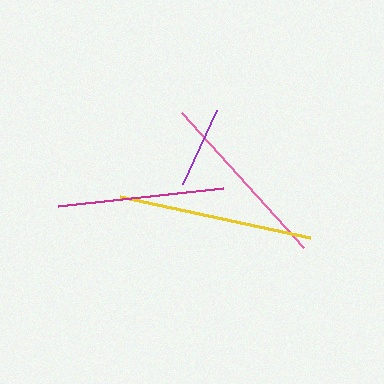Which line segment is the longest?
The yellow line is the longest at approximately 194 pixels.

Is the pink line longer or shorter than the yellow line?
The yellow line is longer than the pink line.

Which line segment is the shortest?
The purple line is the shortest at approximately 81 pixels.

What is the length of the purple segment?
The purple segment is approximately 81 pixels long.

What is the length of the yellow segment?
The yellow segment is approximately 194 pixels long.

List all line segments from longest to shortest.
From longest to shortest: yellow, pink, magenta, purple.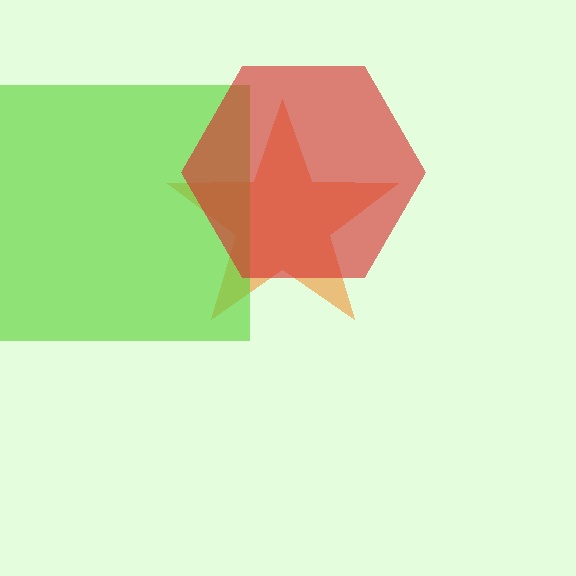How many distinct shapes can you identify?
There are 3 distinct shapes: an orange star, a lime square, a red hexagon.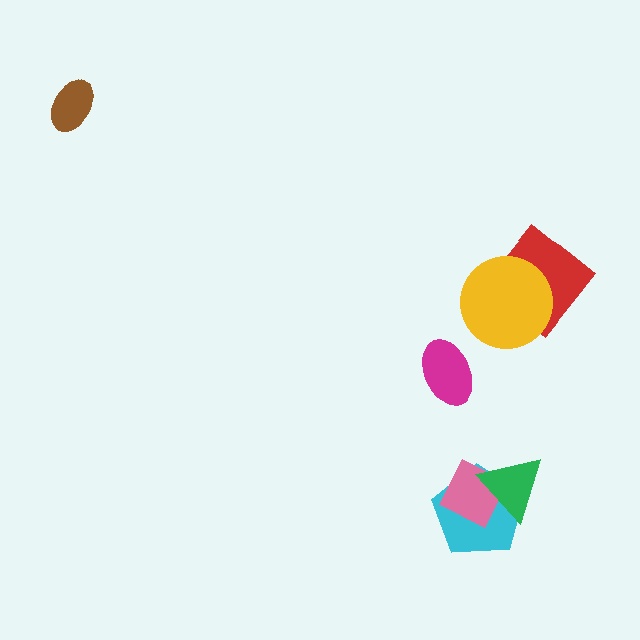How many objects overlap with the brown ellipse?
0 objects overlap with the brown ellipse.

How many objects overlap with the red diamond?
1 object overlaps with the red diamond.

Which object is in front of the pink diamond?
The green triangle is in front of the pink diamond.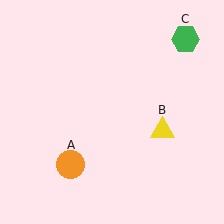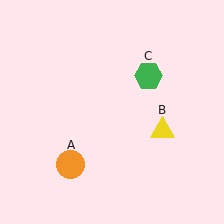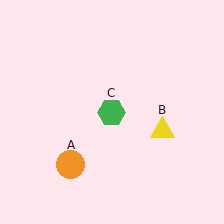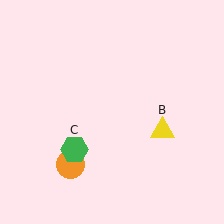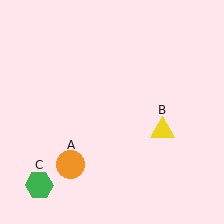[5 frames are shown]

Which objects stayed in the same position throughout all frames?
Orange circle (object A) and yellow triangle (object B) remained stationary.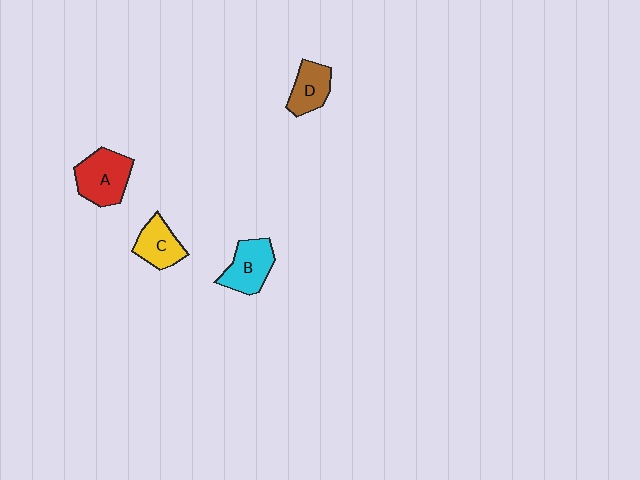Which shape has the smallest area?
Shape D (brown).